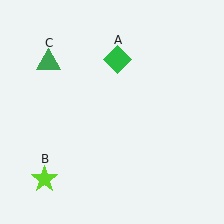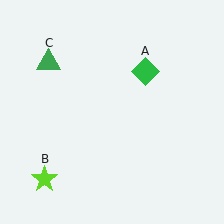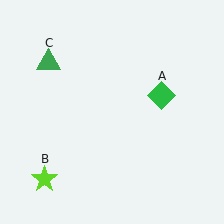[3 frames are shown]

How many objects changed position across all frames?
1 object changed position: green diamond (object A).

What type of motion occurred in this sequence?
The green diamond (object A) rotated clockwise around the center of the scene.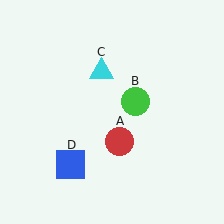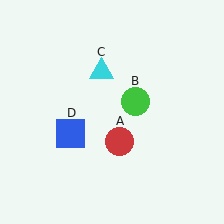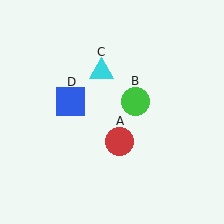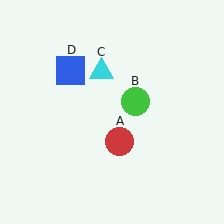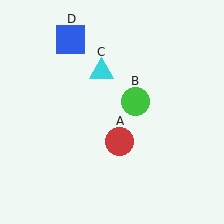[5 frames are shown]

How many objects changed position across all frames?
1 object changed position: blue square (object D).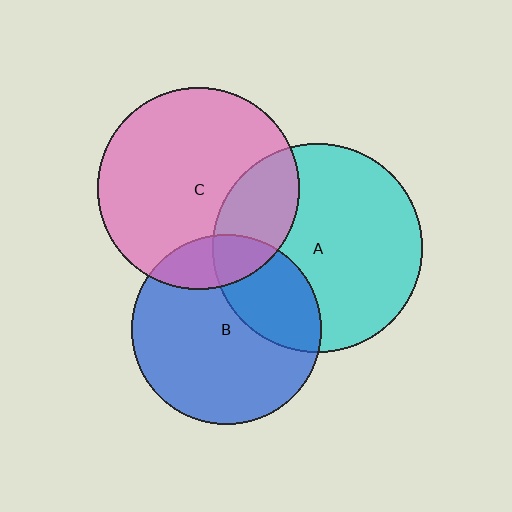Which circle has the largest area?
Circle A (cyan).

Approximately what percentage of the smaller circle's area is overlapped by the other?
Approximately 15%.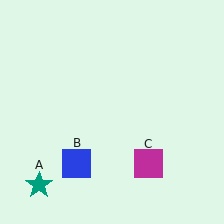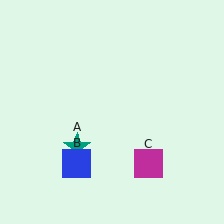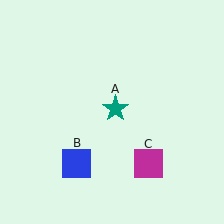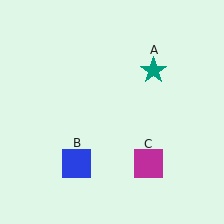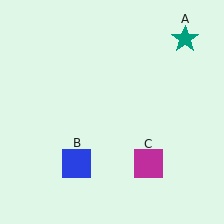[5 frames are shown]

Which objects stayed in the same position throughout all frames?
Blue square (object B) and magenta square (object C) remained stationary.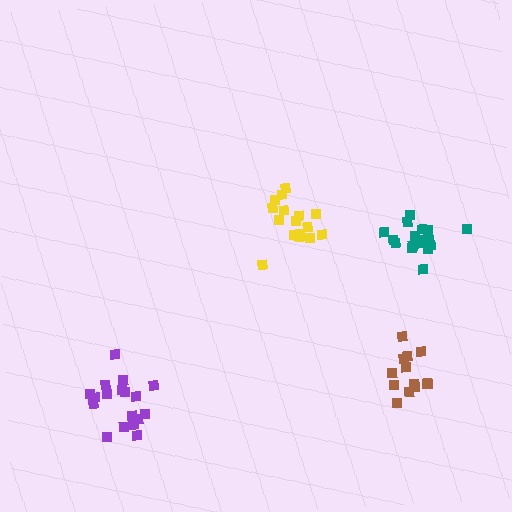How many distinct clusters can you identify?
There are 4 distinct clusters.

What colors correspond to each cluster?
The clusters are colored: purple, teal, yellow, brown.